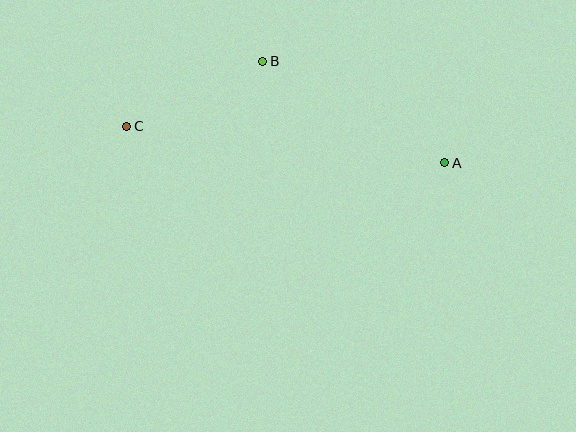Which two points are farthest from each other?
Points A and C are farthest from each other.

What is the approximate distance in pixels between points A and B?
The distance between A and B is approximately 209 pixels.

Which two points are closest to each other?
Points B and C are closest to each other.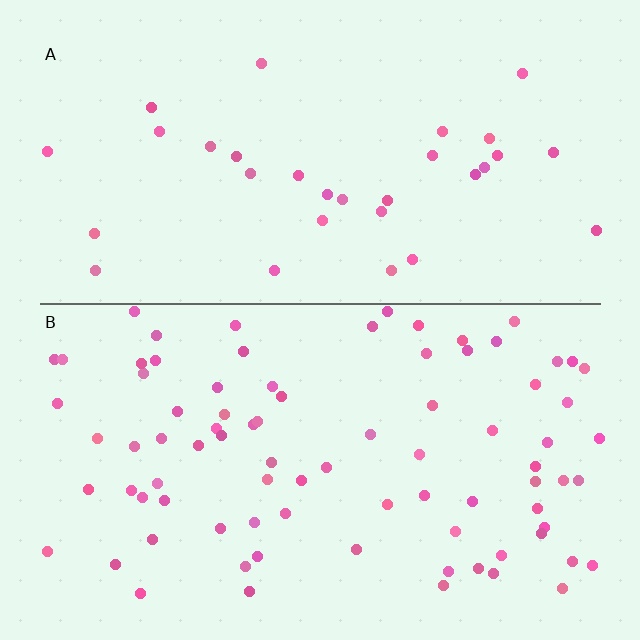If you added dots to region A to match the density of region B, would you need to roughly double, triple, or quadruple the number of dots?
Approximately triple.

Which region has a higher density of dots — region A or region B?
B (the bottom).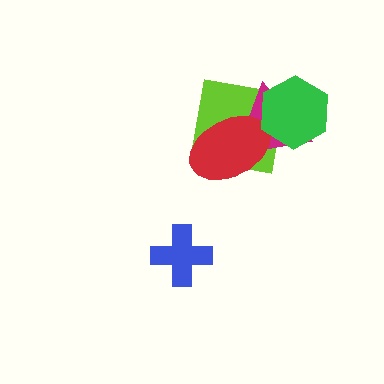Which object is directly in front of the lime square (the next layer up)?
The magenta triangle is directly in front of the lime square.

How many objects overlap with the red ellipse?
2 objects overlap with the red ellipse.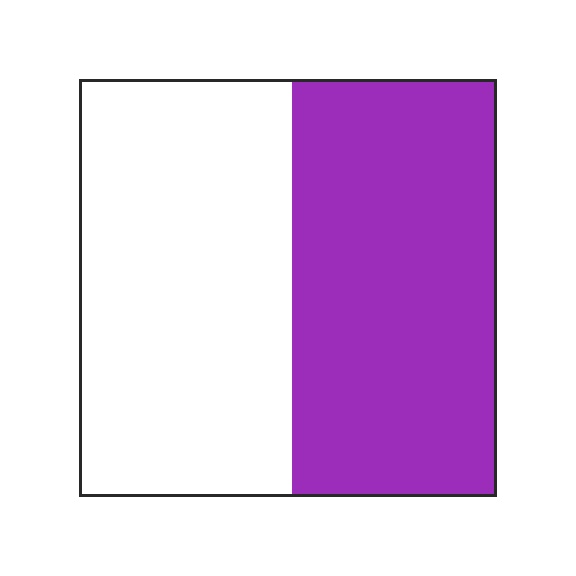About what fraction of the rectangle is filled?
About one half (1/2).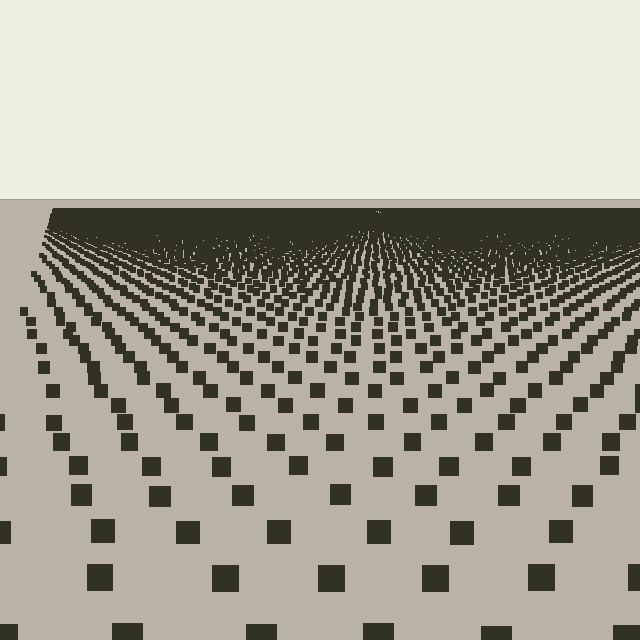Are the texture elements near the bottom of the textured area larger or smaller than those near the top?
Larger. Near the bottom, elements are closer to the viewer and appear at a bigger on-screen size.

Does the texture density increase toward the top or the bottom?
Density increases toward the top.